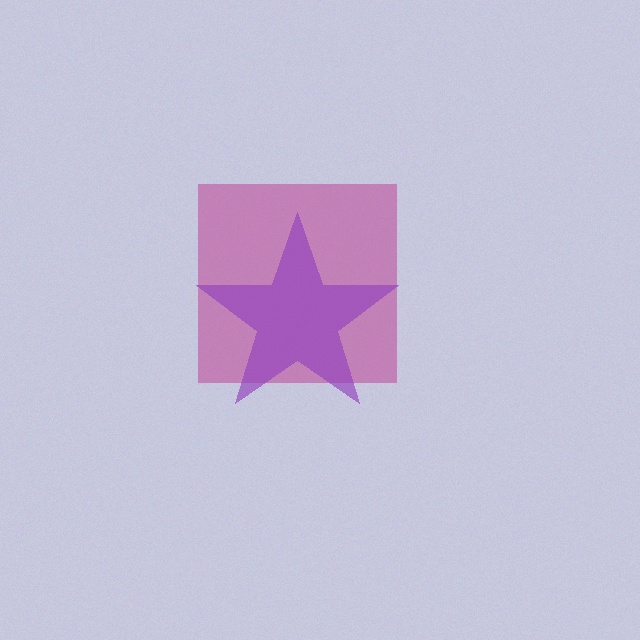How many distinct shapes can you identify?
There are 2 distinct shapes: a magenta square, a purple star.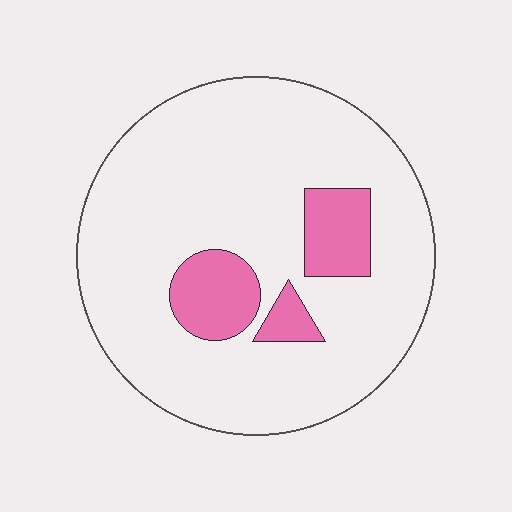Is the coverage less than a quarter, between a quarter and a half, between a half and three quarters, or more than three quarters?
Less than a quarter.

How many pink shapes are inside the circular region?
3.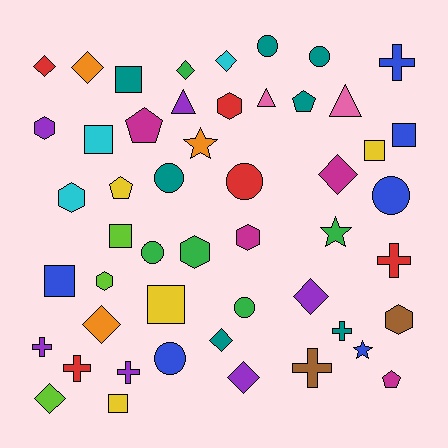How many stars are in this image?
There are 3 stars.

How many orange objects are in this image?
There are 3 orange objects.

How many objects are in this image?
There are 50 objects.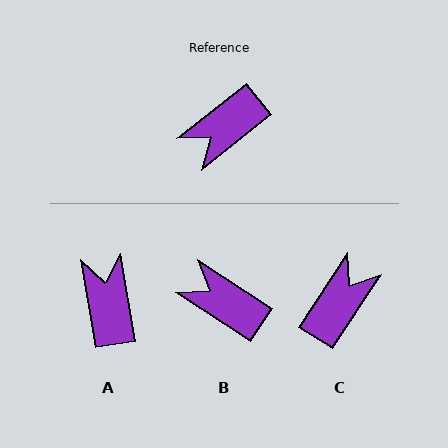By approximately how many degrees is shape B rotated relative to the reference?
Approximately 72 degrees clockwise.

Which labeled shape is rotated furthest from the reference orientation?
C, about 162 degrees away.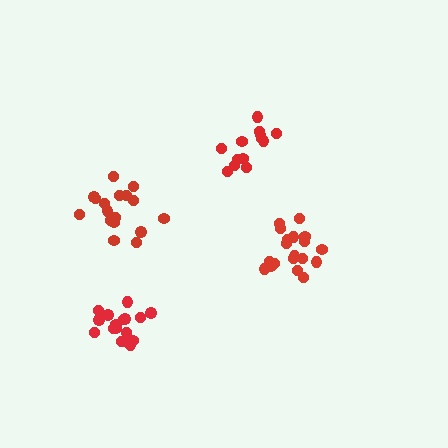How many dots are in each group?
Group 1: 17 dots, Group 2: 19 dots, Group 3: 18 dots, Group 4: 13 dots (67 total).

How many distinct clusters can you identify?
There are 4 distinct clusters.